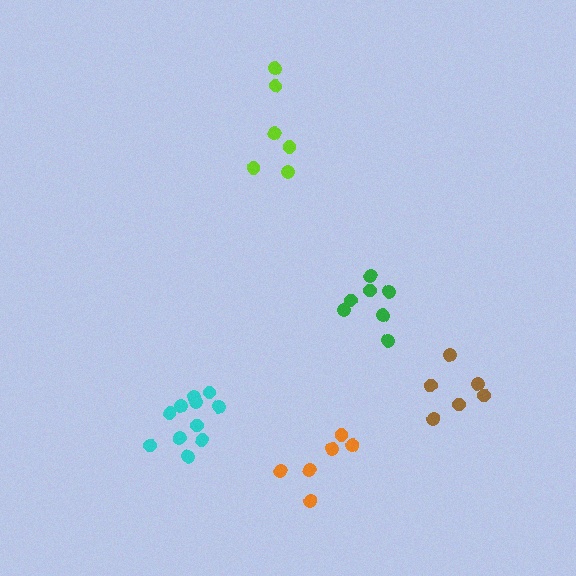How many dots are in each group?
Group 1: 6 dots, Group 2: 7 dots, Group 3: 6 dots, Group 4: 11 dots, Group 5: 6 dots (36 total).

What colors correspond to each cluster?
The clusters are colored: lime, green, brown, cyan, orange.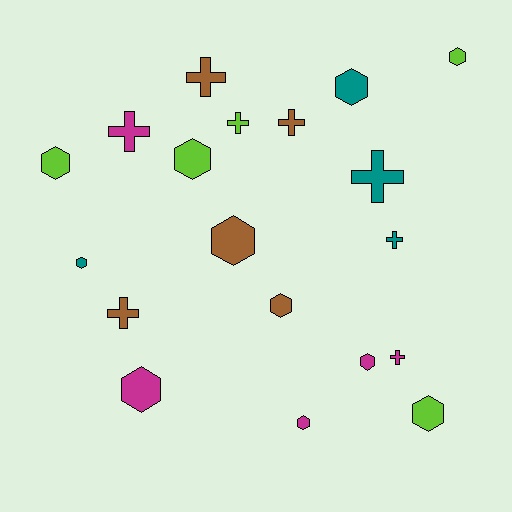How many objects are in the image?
There are 19 objects.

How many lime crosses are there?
There is 1 lime cross.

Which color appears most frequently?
Lime, with 5 objects.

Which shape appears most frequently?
Hexagon, with 11 objects.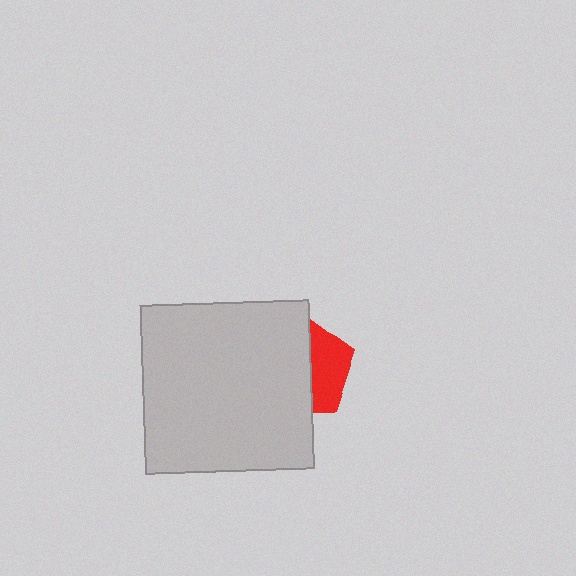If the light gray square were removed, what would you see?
You would see the complete red pentagon.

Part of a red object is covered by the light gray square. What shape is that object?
It is a pentagon.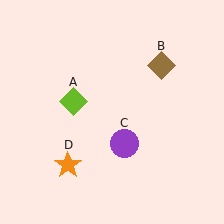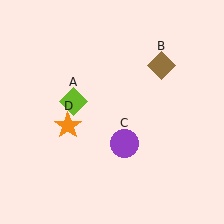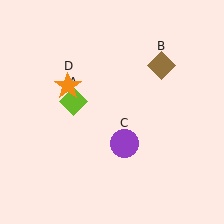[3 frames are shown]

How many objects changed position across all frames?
1 object changed position: orange star (object D).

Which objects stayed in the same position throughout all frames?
Lime diamond (object A) and brown diamond (object B) and purple circle (object C) remained stationary.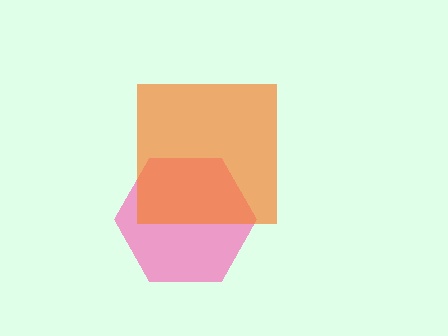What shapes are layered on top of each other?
The layered shapes are: a pink hexagon, an orange square.